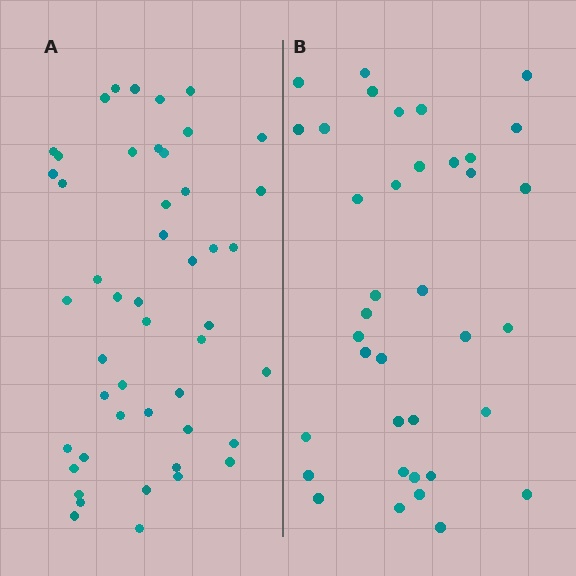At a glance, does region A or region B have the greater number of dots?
Region A (the left region) has more dots.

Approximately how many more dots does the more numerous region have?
Region A has roughly 12 or so more dots than region B.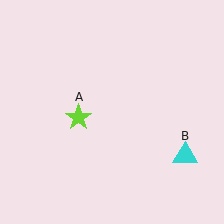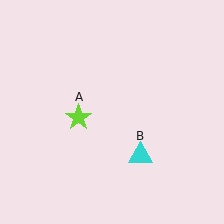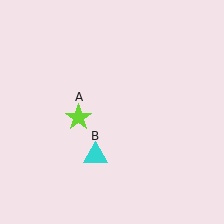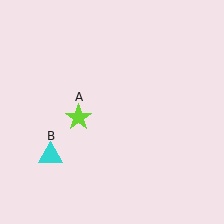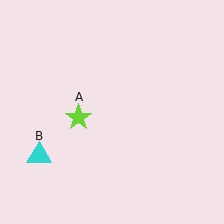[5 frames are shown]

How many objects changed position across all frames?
1 object changed position: cyan triangle (object B).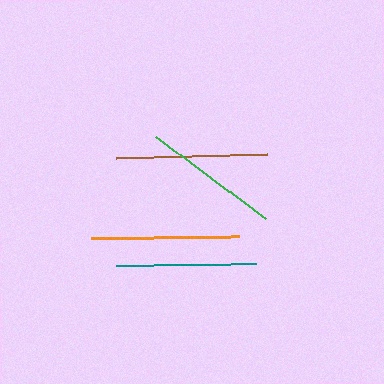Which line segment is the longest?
The brown line is the longest at approximately 151 pixels.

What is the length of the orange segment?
The orange segment is approximately 148 pixels long.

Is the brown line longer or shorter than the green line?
The brown line is longer than the green line.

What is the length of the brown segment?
The brown segment is approximately 151 pixels long.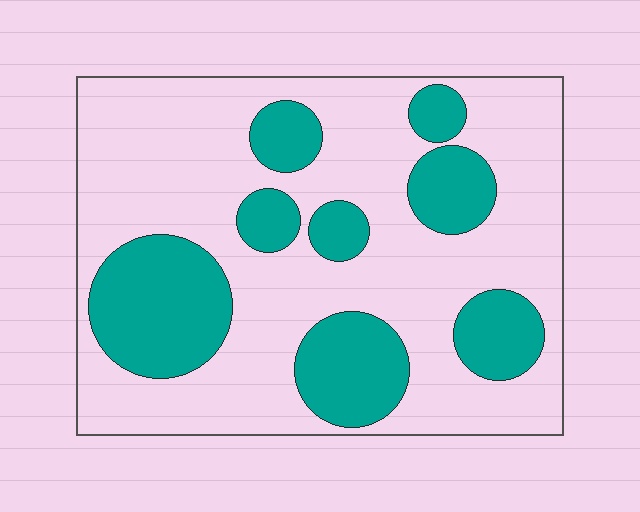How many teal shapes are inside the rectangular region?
8.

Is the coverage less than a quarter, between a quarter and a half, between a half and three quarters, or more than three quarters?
Between a quarter and a half.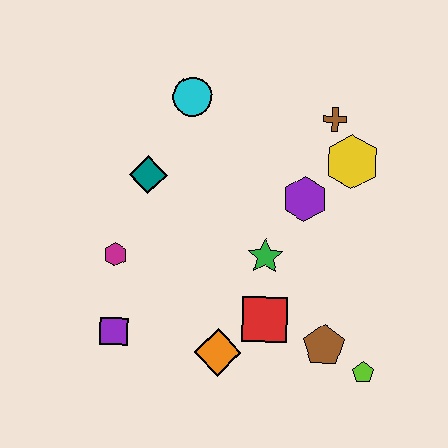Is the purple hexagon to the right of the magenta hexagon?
Yes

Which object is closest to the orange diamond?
The red square is closest to the orange diamond.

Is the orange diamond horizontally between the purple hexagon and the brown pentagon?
No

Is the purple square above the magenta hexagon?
No